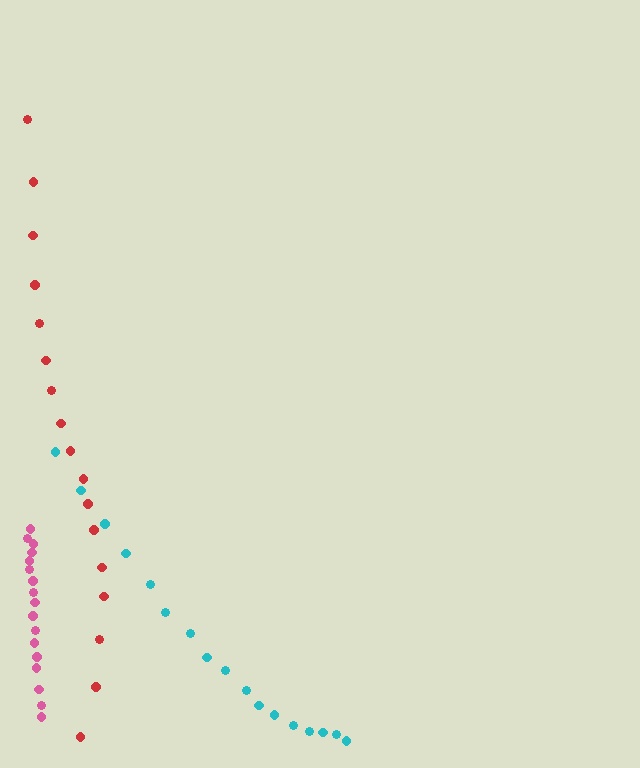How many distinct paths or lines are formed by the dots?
There are 3 distinct paths.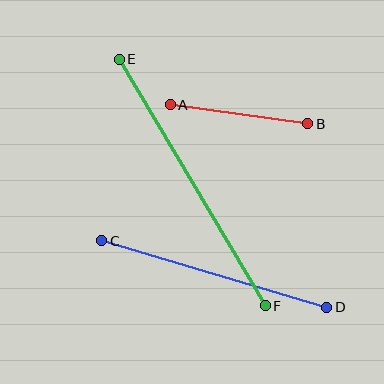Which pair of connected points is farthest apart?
Points E and F are farthest apart.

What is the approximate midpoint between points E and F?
The midpoint is at approximately (192, 183) pixels.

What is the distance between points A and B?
The distance is approximately 139 pixels.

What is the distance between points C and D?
The distance is approximately 235 pixels.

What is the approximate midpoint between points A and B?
The midpoint is at approximately (239, 114) pixels.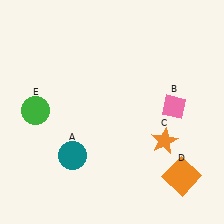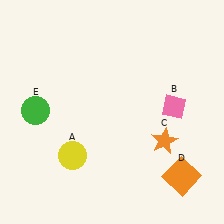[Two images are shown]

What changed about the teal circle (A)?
In Image 1, A is teal. In Image 2, it changed to yellow.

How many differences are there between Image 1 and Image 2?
There is 1 difference between the two images.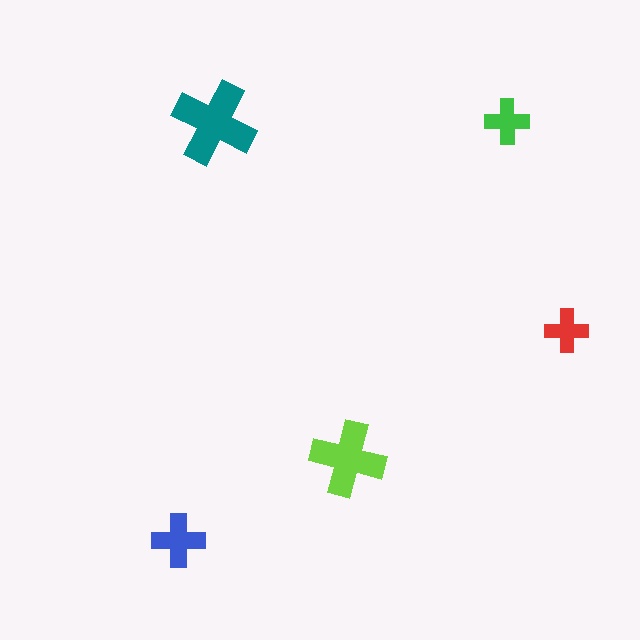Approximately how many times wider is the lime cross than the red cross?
About 1.5 times wider.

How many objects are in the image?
There are 5 objects in the image.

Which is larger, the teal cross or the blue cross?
The teal one.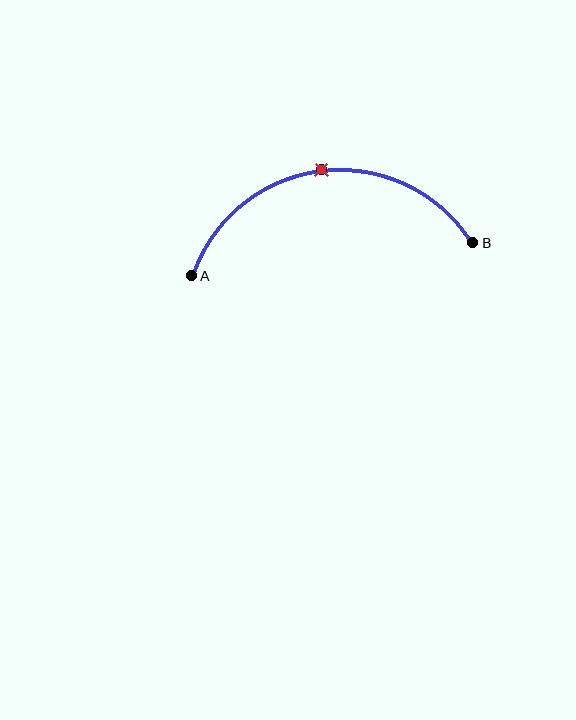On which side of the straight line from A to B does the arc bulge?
The arc bulges above the straight line connecting A and B.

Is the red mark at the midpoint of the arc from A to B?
Yes. The red mark lies on the arc at equal arc-length from both A and B — it is the arc midpoint.